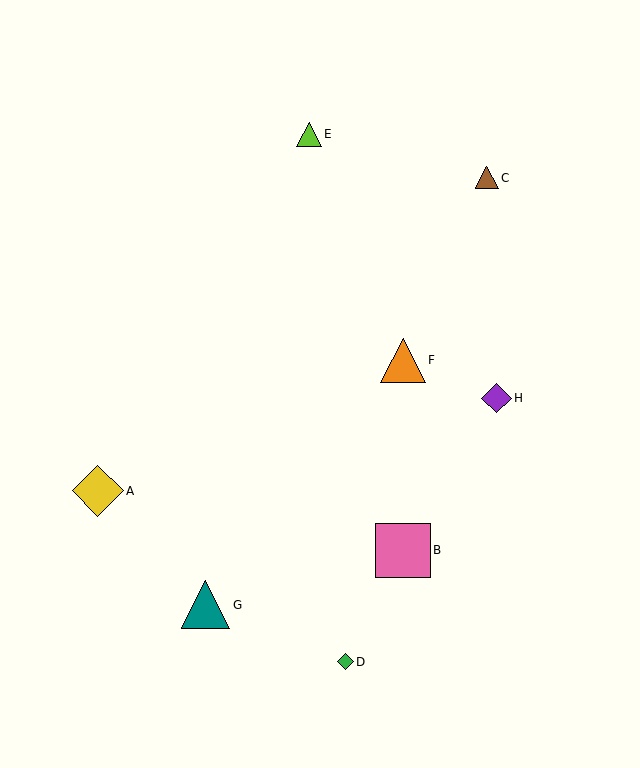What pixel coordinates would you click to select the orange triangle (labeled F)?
Click at (403, 360) to select the orange triangle F.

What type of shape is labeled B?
Shape B is a pink square.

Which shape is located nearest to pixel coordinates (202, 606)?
The teal triangle (labeled G) at (205, 605) is nearest to that location.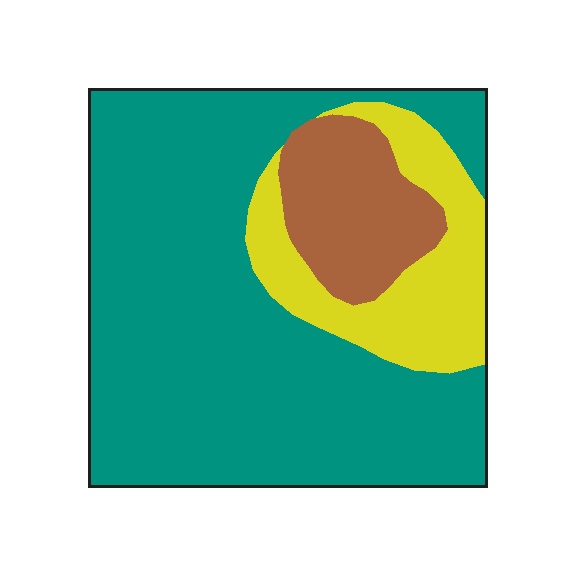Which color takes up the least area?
Brown, at roughly 15%.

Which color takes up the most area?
Teal, at roughly 70%.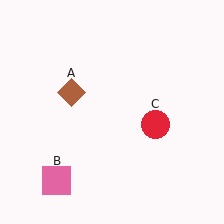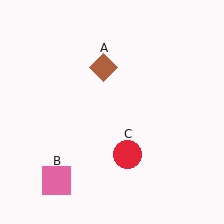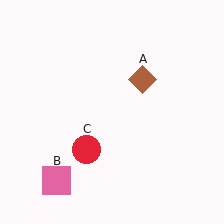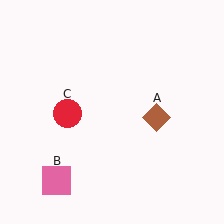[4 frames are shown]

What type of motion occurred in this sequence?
The brown diamond (object A), red circle (object C) rotated clockwise around the center of the scene.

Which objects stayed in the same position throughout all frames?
Pink square (object B) remained stationary.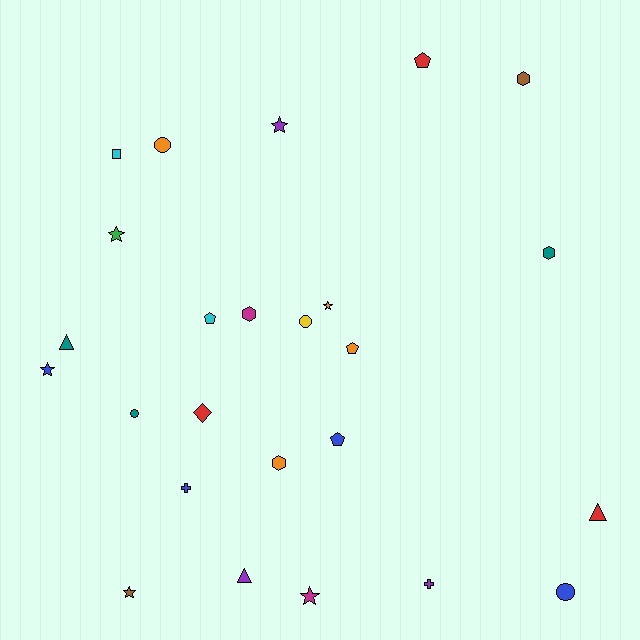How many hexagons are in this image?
There are 4 hexagons.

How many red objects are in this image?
There are 3 red objects.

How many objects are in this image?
There are 25 objects.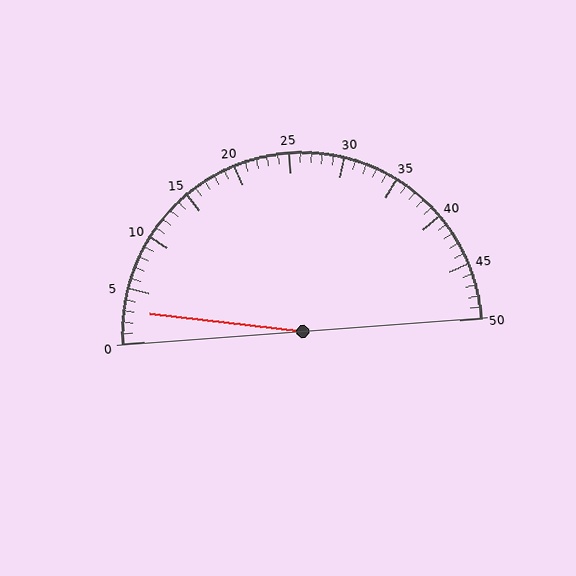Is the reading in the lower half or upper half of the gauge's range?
The reading is in the lower half of the range (0 to 50).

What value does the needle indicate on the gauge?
The needle indicates approximately 3.